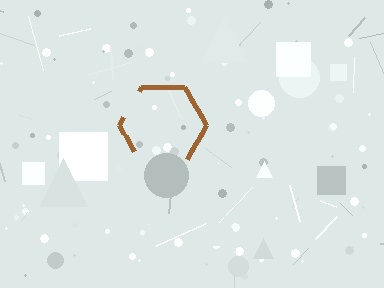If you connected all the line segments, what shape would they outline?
They would outline a hexagon.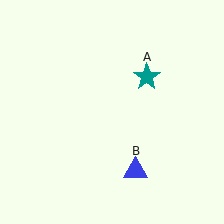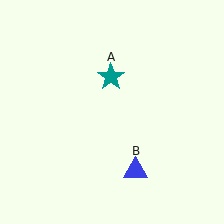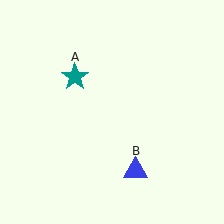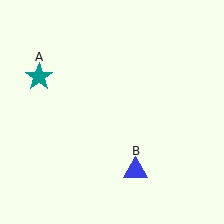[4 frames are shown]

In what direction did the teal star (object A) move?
The teal star (object A) moved left.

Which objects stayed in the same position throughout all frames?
Blue triangle (object B) remained stationary.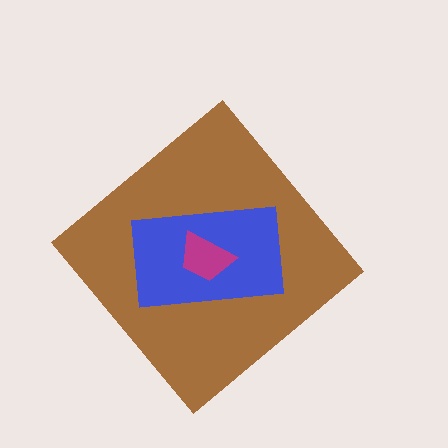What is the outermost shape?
The brown diamond.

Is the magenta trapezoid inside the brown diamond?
Yes.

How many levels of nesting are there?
3.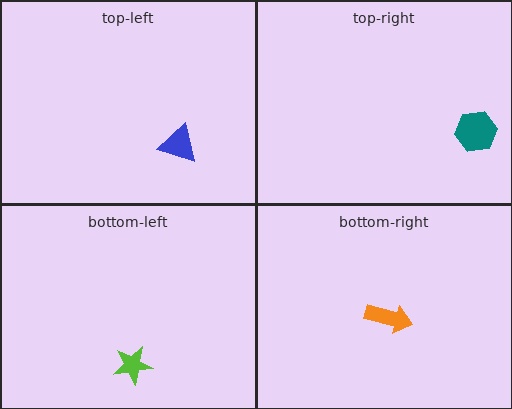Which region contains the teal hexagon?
The top-right region.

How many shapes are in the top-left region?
1.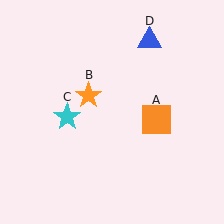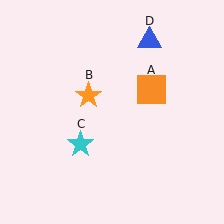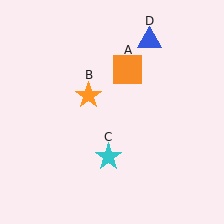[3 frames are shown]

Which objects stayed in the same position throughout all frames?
Orange star (object B) and blue triangle (object D) remained stationary.